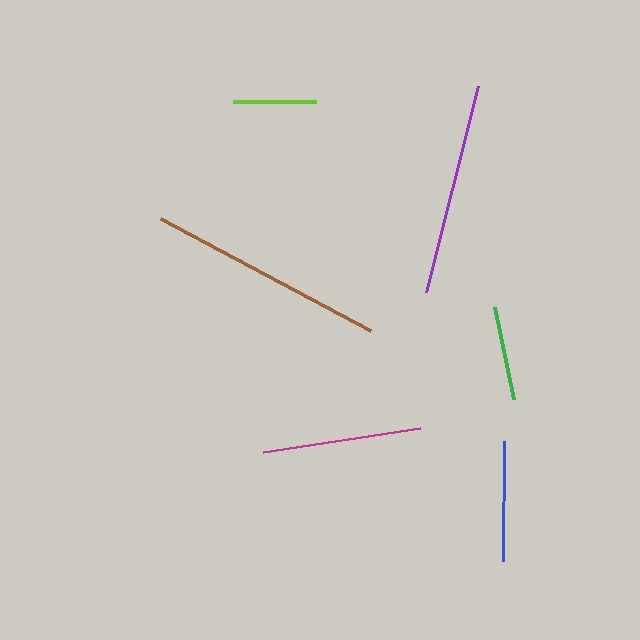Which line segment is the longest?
The brown line is the longest at approximately 237 pixels.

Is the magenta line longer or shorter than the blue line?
The magenta line is longer than the blue line.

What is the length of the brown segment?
The brown segment is approximately 237 pixels long.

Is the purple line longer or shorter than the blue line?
The purple line is longer than the blue line.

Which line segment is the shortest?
The lime line is the shortest at approximately 82 pixels.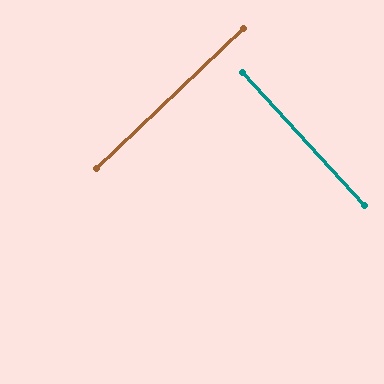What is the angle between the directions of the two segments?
Approximately 89 degrees.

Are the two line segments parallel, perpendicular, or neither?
Perpendicular — they meet at approximately 89°.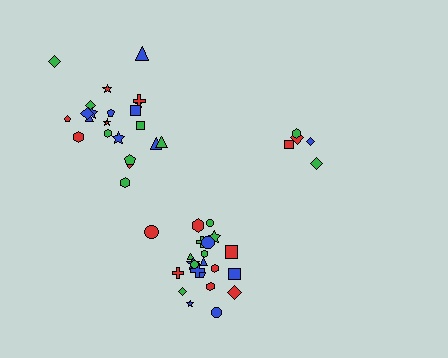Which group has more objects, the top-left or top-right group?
The top-left group.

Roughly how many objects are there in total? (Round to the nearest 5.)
Roughly 50 objects in total.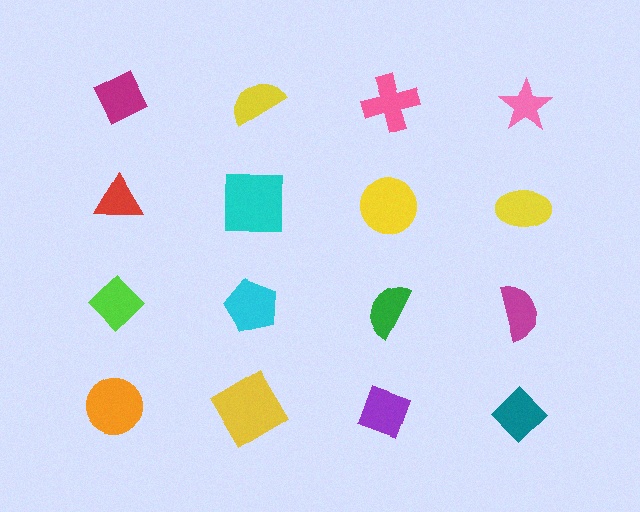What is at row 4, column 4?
A teal diamond.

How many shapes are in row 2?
4 shapes.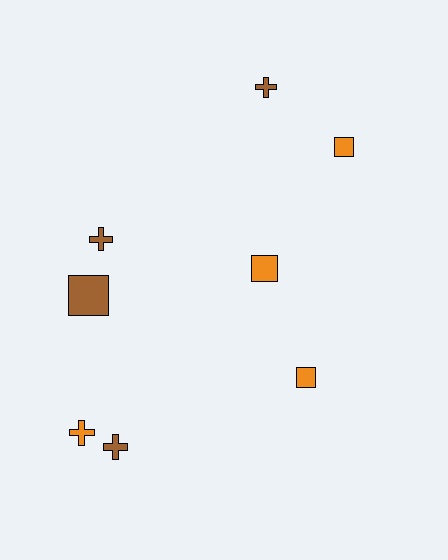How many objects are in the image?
There are 8 objects.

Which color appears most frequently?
Brown, with 4 objects.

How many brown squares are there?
There is 1 brown square.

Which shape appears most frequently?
Square, with 4 objects.